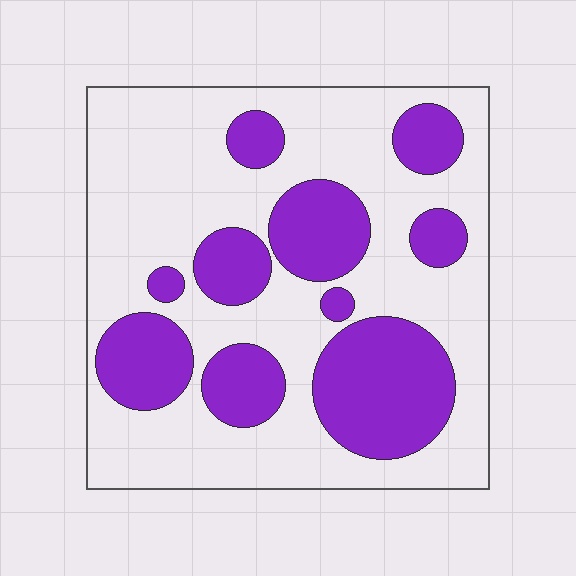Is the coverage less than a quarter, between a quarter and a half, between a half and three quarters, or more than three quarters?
Between a quarter and a half.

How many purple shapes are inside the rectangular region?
10.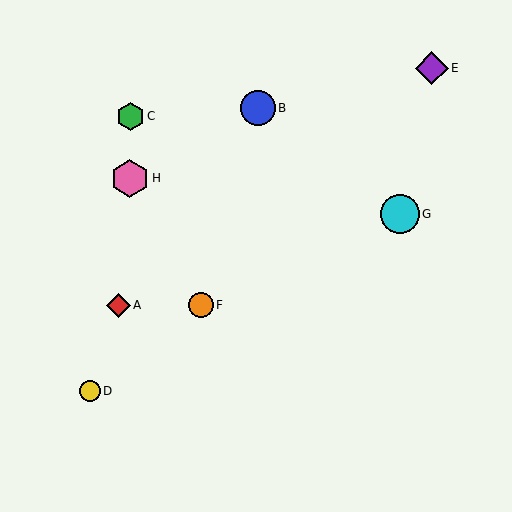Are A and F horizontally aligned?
Yes, both are at y≈305.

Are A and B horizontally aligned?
No, A is at y≈305 and B is at y≈108.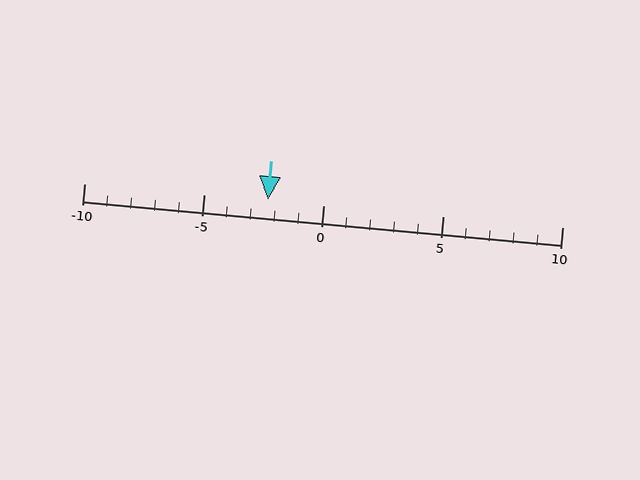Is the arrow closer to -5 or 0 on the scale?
The arrow is closer to 0.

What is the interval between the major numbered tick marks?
The major tick marks are spaced 5 units apart.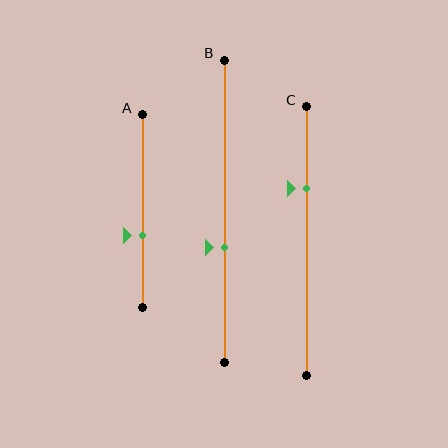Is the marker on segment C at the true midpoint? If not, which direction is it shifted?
No, the marker on segment C is shifted upward by about 20% of the segment length.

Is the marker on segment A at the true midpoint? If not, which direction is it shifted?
No, the marker on segment A is shifted downward by about 12% of the segment length.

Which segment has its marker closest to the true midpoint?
Segment B has its marker closest to the true midpoint.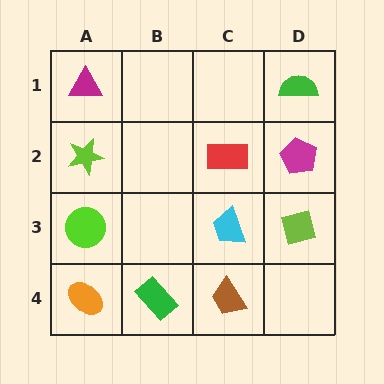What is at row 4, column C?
A brown trapezoid.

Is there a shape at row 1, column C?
No, that cell is empty.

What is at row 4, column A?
An orange ellipse.